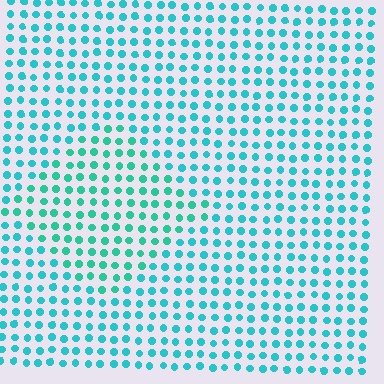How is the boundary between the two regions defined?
The boundary is defined purely by a slight shift in hue (about 19 degrees). Spacing, size, and orientation are identical on both sides.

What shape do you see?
I see a diamond.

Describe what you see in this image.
The image is filled with small cyan elements in a uniform arrangement. A diamond-shaped region is visible where the elements are tinted to a slightly different hue, forming a subtle color boundary.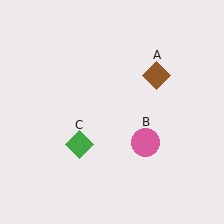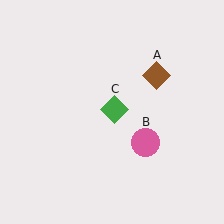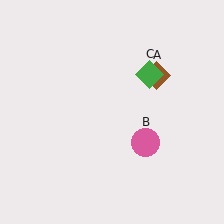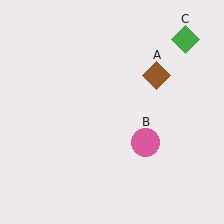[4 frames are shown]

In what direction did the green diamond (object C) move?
The green diamond (object C) moved up and to the right.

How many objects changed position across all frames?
1 object changed position: green diamond (object C).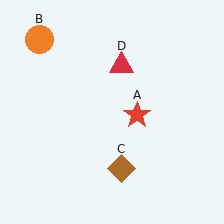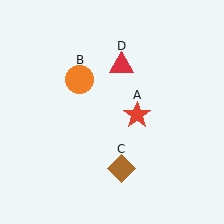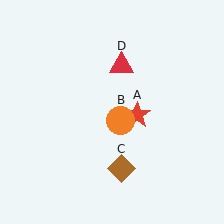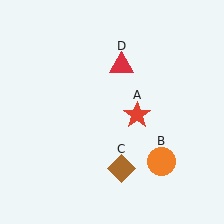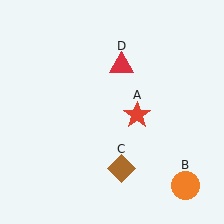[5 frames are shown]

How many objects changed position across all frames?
1 object changed position: orange circle (object B).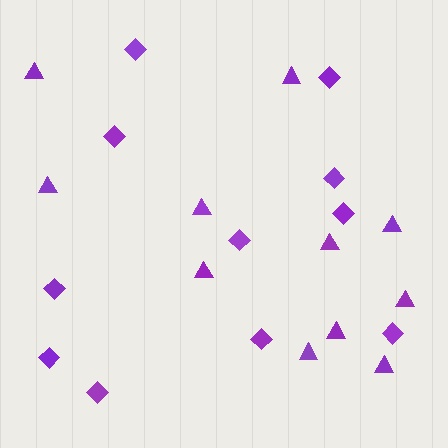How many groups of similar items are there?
There are 2 groups: one group of triangles (11) and one group of diamonds (11).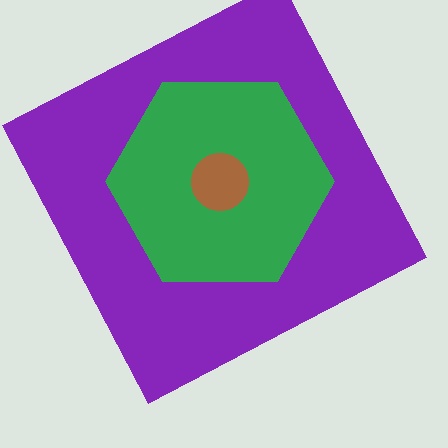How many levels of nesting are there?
3.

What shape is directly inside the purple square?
The green hexagon.